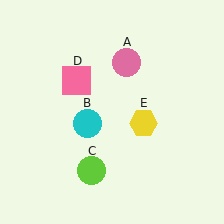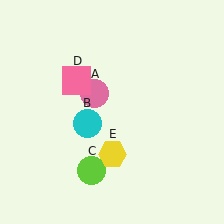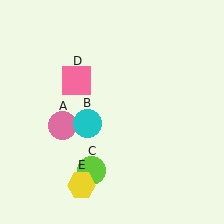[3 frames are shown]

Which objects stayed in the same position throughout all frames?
Cyan circle (object B) and lime circle (object C) and pink square (object D) remained stationary.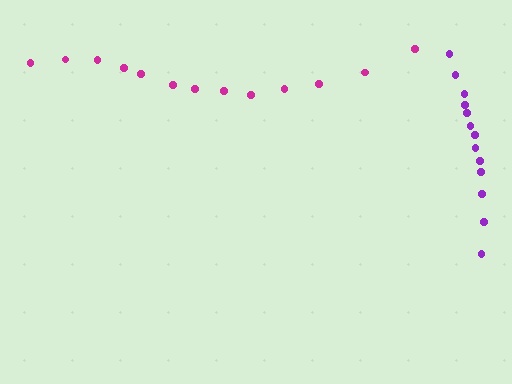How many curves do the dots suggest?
There are 2 distinct paths.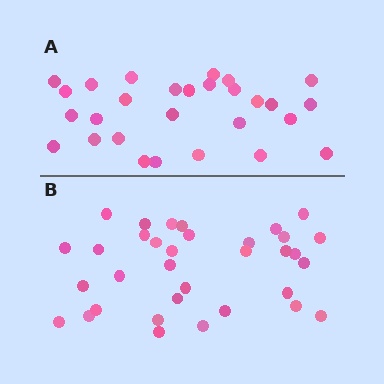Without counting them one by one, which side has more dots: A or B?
Region B (the bottom region) has more dots.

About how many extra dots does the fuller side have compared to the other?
Region B has about 6 more dots than region A.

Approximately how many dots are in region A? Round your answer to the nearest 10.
About 30 dots. (The exact count is 28, which rounds to 30.)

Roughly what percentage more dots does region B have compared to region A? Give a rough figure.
About 20% more.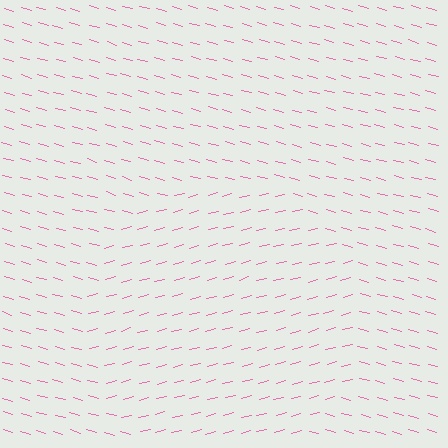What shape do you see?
I see a circle.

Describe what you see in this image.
The image is filled with small pink line segments. A circle region in the image has lines oriented differently from the surrounding lines, creating a visible texture boundary.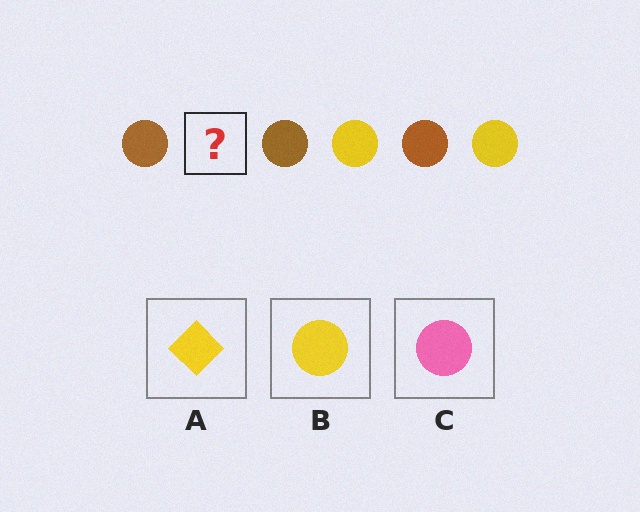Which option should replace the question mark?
Option B.